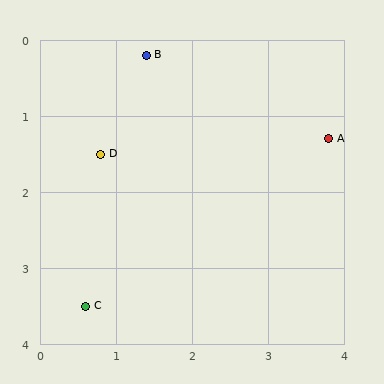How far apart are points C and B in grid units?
Points C and B are about 3.4 grid units apart.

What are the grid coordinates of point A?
Point A is at approximately (3.8, 1.3).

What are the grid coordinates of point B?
Point B is at approximately (1.4, 0.2).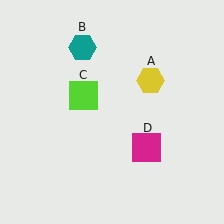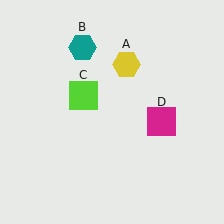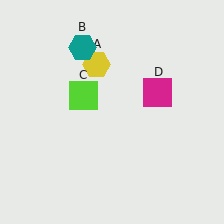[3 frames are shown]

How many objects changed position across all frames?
2 objects changed position: yellow hexagon (object A), magenta square (object D).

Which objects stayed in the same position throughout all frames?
Teal hexagon (object B) and lime square (object C) remained stationary.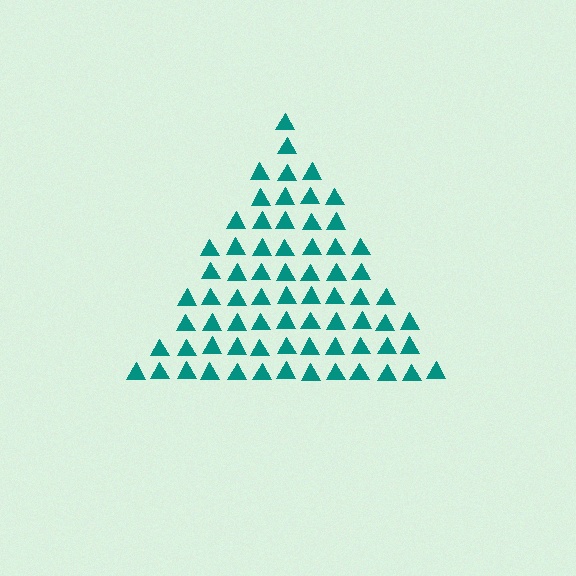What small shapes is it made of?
It is made of small triangles.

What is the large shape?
The large shape is a triangle.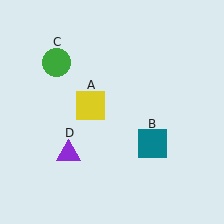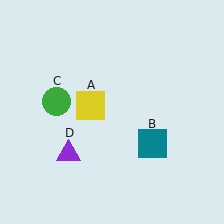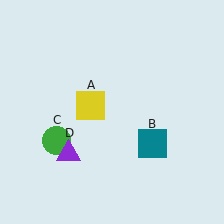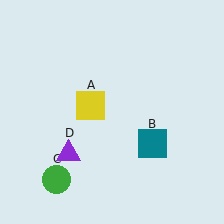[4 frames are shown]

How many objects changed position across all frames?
1 object changed position: green circle (object C).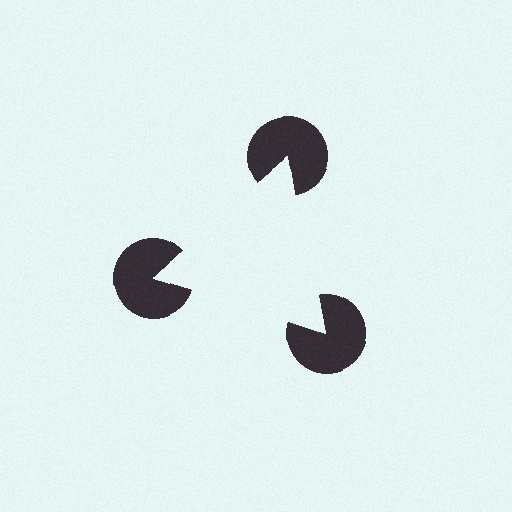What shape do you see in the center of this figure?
An illusory triangle — its edges are inferred from the aligned wedge cuts in the pac-man discs, not physically drawn.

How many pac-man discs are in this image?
There are 3 — one at each vertex of the illusory triangle.